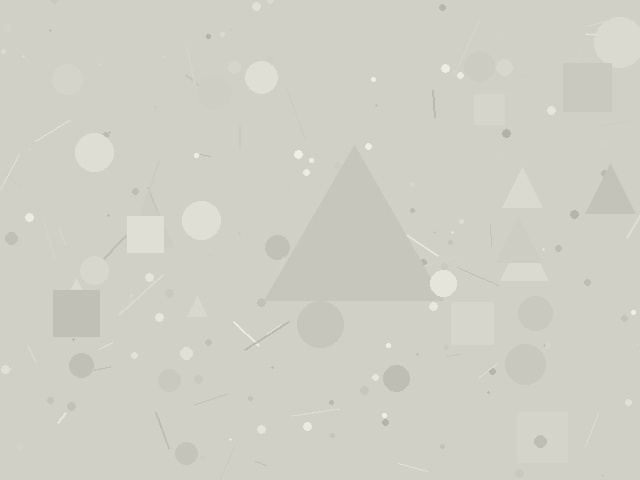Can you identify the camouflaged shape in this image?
The camouflaged shape is a triangle.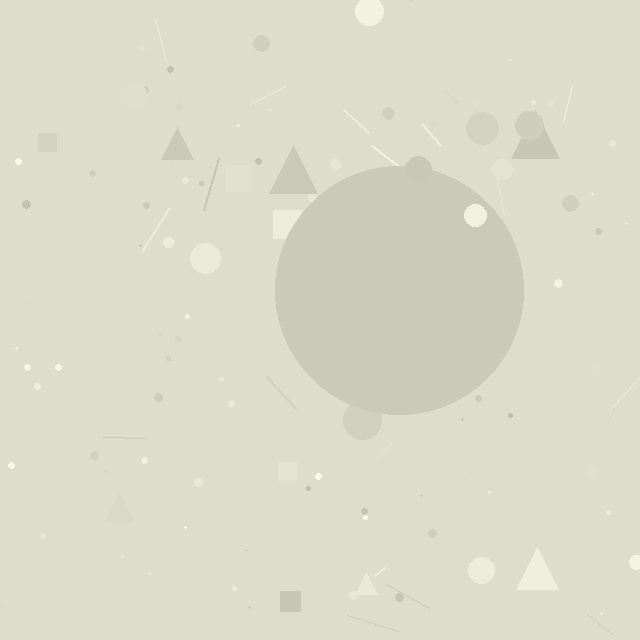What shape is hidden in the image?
A circle is hidden in the image.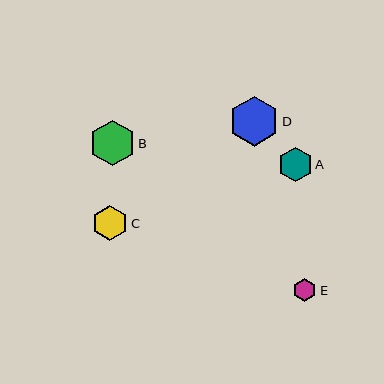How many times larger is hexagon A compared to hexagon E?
Hexagon A is approximately 1.5 times the size of hexagon E.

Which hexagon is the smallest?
Hexagon E is the smallest with a size of approximately 24 pixels.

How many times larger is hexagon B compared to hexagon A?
Hexagon B is approximately 1.3 times the size of hexagon A.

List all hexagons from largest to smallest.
From largest to smallest: D, B, C, A, E.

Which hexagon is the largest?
Hexagon D is the largest with a size of approximately 50 pixels.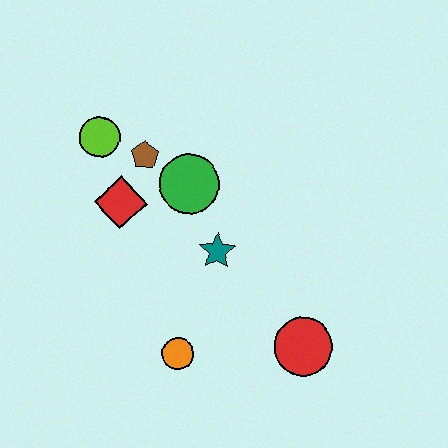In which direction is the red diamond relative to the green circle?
The red diamond is to the left of the green circle.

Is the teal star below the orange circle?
No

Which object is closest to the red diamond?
The brown pentagon is closest to the red diamond.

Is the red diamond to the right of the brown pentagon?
No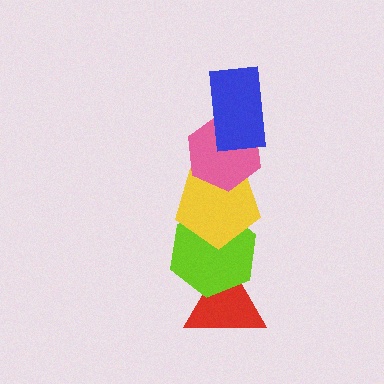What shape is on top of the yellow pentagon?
The pink hexagon is on top of the yellow pentagon.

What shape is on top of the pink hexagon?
The blue rectangle is on top of the pink hexagon.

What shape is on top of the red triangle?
The lime hexagon is on top of the red triangle.